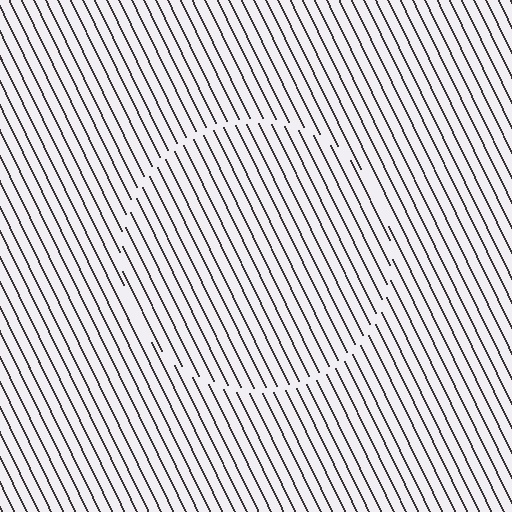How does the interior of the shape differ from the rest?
The interior of the shape contains the same grating, shifted by half a period — the contour is defined by the phase discontinuity where line-ends from the inner and outer gratings abut.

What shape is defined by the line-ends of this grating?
An illusory circle. The interior of the shape contains the same grating, shifted by half a period — the contour is defined by the phase discontinuity where line-ends from the inner and outer gratings abut.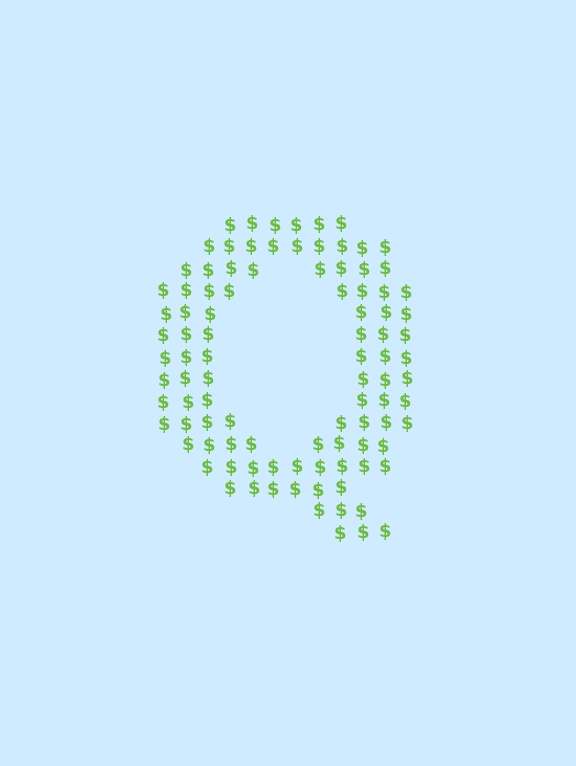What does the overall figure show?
The overall figure shows the letter Q.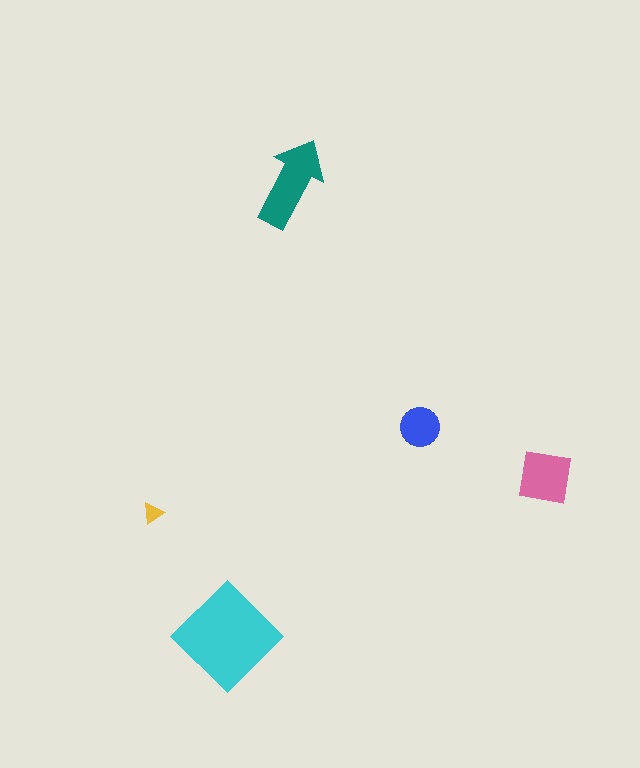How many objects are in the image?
There are 5 objects in the image.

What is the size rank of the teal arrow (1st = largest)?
2nd.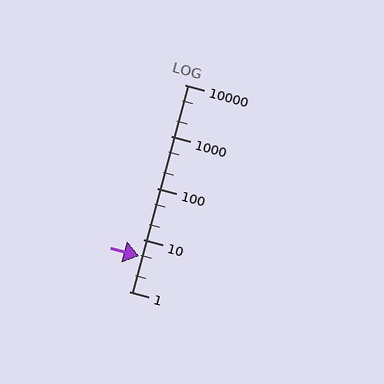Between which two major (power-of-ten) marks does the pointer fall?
The pointer is between 1 and 10.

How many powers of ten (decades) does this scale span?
The scale spans 4 decades, from 1 to 10000.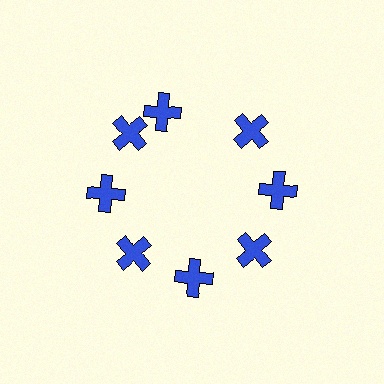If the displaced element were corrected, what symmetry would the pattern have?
It would have 8-fold rotational symmetry — the pattern would map onto itself every 45 degrees.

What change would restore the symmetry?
The symmetry would be restored by rotating it back into even spacing with its neighbors so that all 8 crosses sit at equal angles and equal distance from the center.